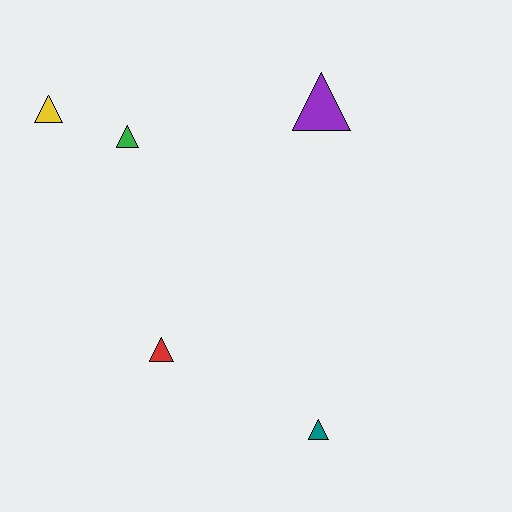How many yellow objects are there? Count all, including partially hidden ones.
There is 1 yellow object.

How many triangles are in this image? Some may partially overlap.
There are 5 triangles.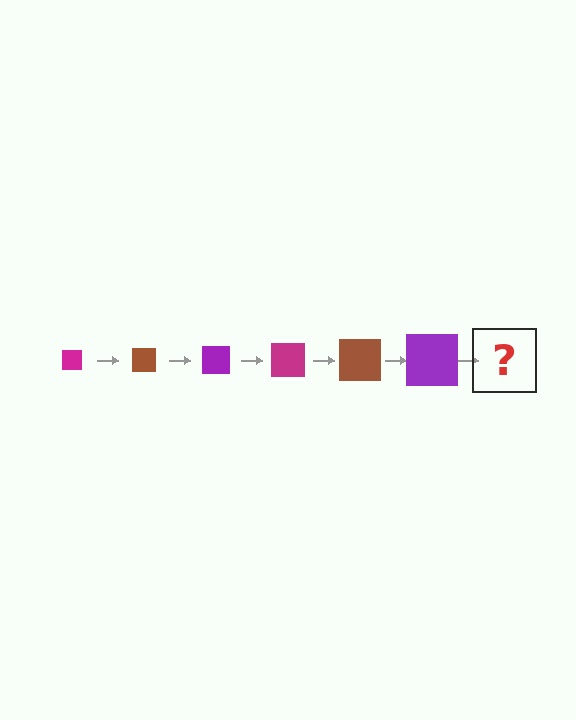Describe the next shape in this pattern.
It should be a magenta square, larger than the previous one.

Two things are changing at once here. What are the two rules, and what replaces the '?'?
The two rules are that the square grows larger each step and the color cycles through magenta, brown, and purple. The '?' should be a magenta square, larger than the previous one.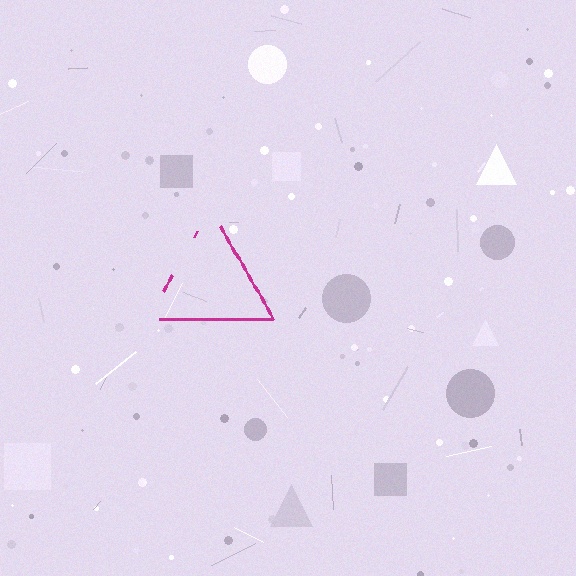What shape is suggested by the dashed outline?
The dashed outline suggests a triangle.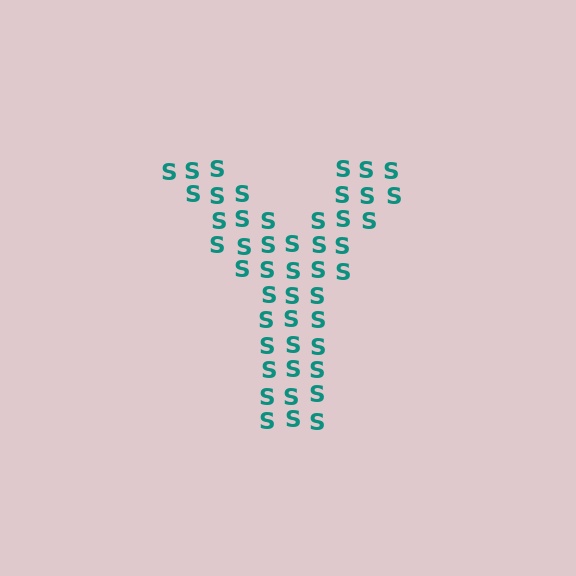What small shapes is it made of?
It is made of small letter S's.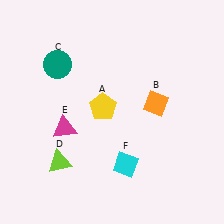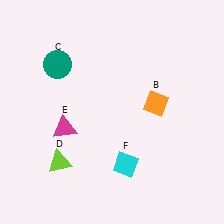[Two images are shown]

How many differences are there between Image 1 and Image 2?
There is 1 difference between the two images.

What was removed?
The yellow pentagon (A) was removed in Image 2.